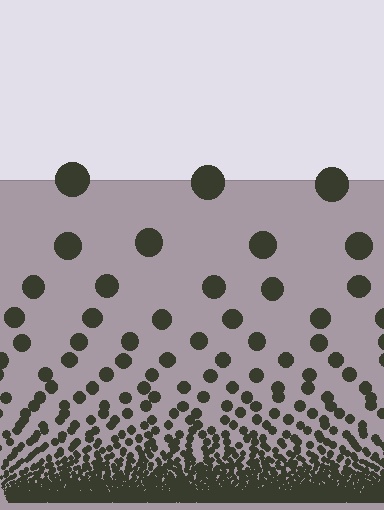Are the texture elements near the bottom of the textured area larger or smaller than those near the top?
Smaller. The gradient is inverted — elements near the bottom are smaller and denser.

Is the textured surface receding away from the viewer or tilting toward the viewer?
The surface appears to tilt toward the viewer. Texture elements get larger and sparser toward the top.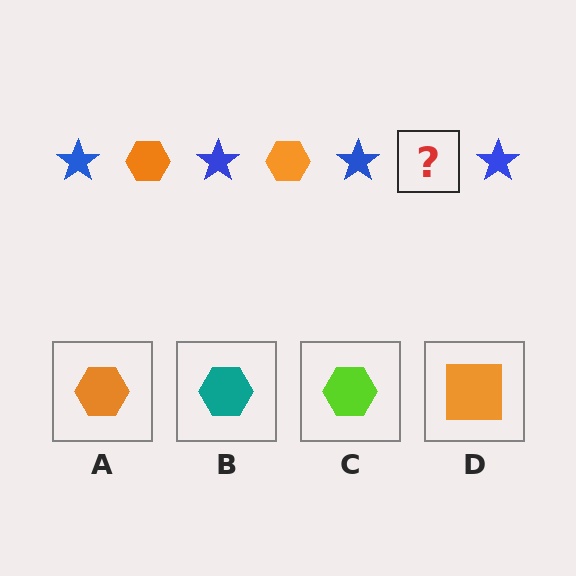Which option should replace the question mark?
Option A.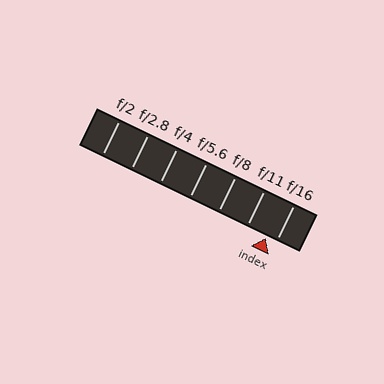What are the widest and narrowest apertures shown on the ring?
The widest aperture shown is f/2 and the narrowest is f/16.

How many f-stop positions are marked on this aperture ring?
There are 7 f-stop positions marked.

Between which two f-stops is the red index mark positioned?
The index mark is between f/11 and f/16.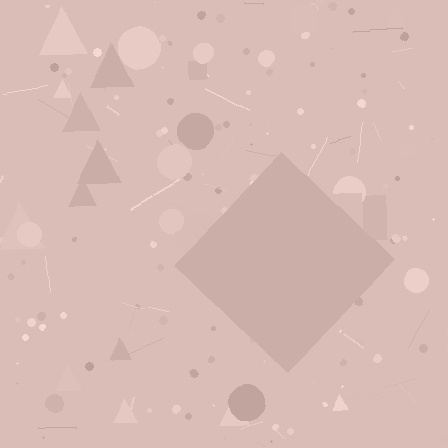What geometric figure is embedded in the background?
A diamond is embedded in the background.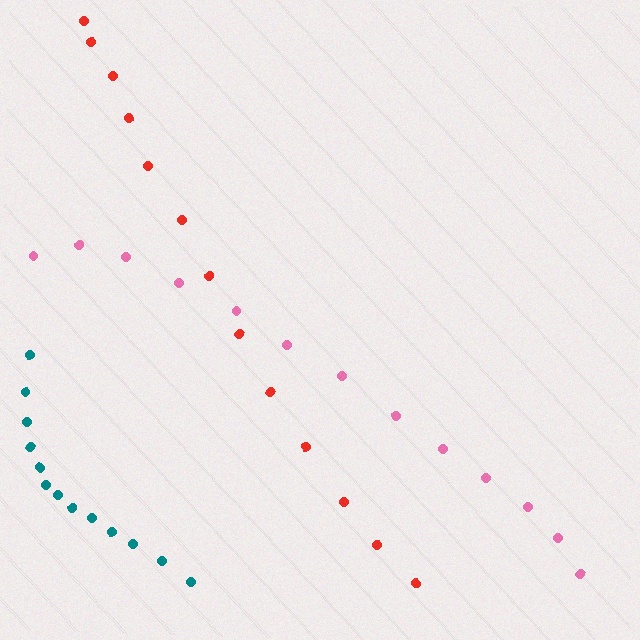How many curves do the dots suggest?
There are 3 distinct paths.